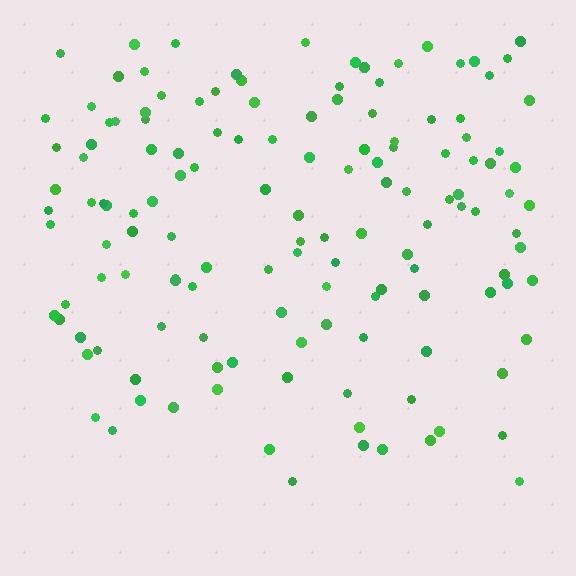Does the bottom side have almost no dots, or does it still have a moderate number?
Still a moderate number, just noticeably fewer than the top.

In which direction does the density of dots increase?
From bottom to top, with the top side densest.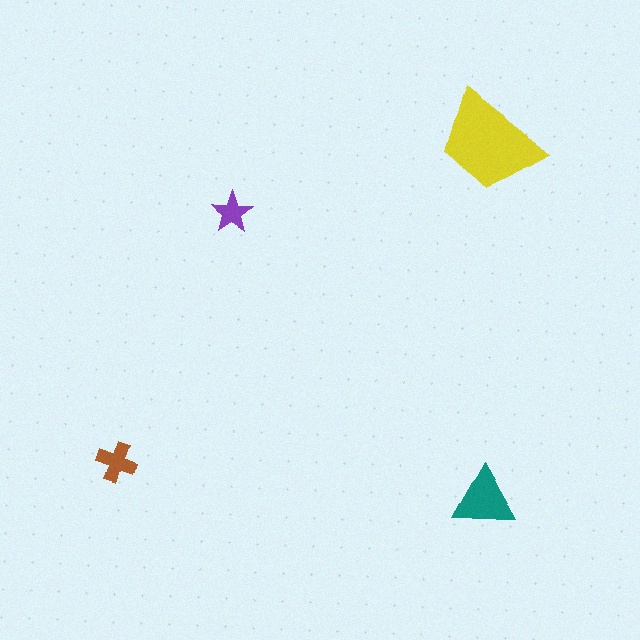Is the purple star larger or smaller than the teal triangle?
Smaller.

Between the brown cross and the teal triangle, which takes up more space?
The teal triangle.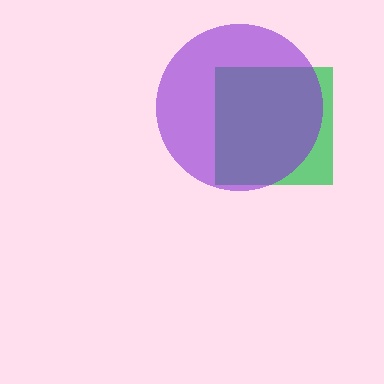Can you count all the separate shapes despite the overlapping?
Yes, there are 2 separate shapes.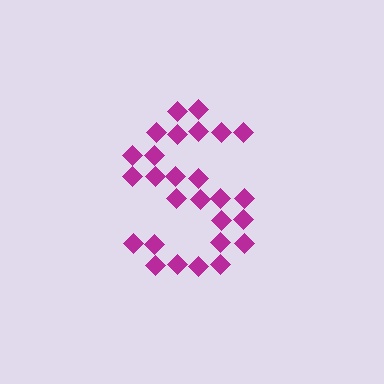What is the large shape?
The large shape is the letter S.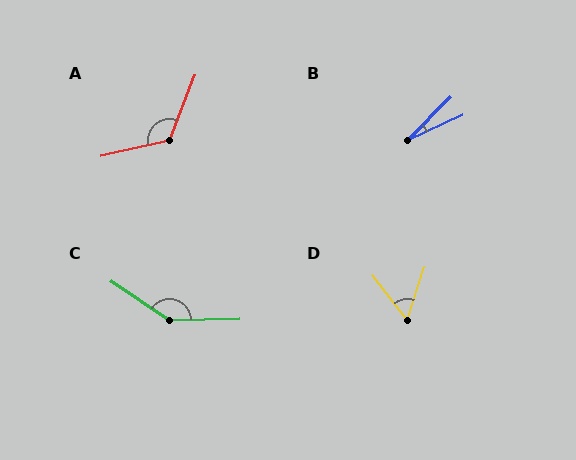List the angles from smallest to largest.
B (21°), D (56°), A (124°), C (144°).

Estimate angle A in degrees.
Approximately 124 degrees.